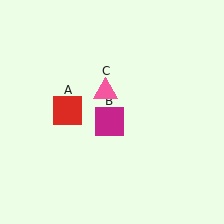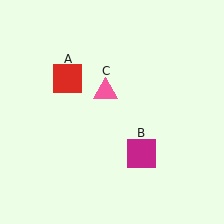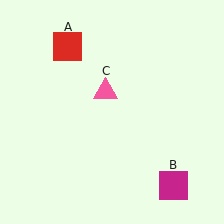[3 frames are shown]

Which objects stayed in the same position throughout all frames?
Pink triangle (object C) remained stationary.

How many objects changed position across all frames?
2 objects changed position: red square (object A), magenta square (object B).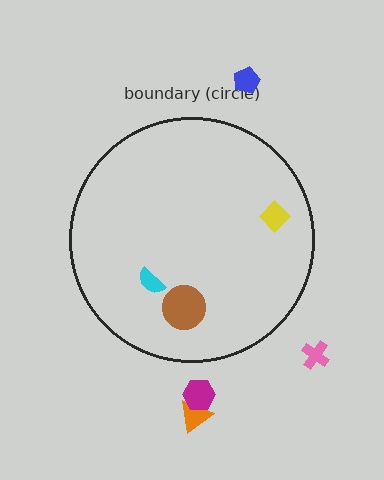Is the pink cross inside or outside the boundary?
Outside.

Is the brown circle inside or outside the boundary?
Inside.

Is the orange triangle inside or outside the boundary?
Outside.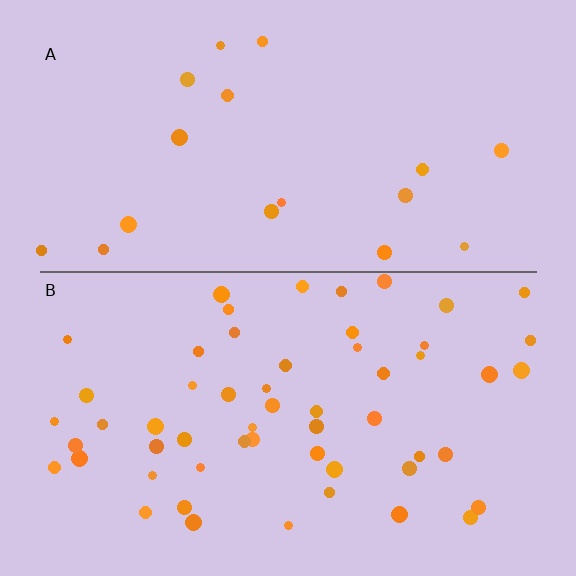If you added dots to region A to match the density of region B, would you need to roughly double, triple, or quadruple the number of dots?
Approximately triple.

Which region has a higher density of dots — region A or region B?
B (the bottom).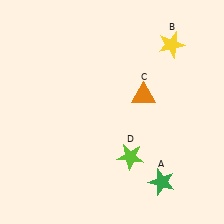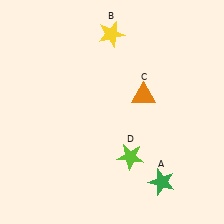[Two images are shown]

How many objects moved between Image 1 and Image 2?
1 object moved between the two images.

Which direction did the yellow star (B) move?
The yellow star (B) moved left.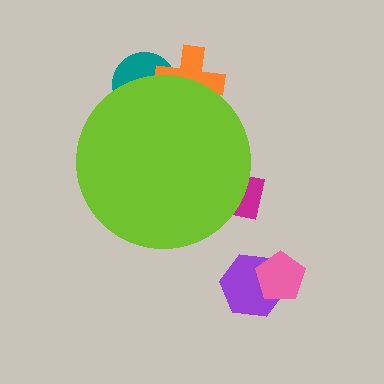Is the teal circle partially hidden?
Yes, the teal circle is partially hidden behind the lime circle.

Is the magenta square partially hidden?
Yes, the magenta square is partially hidden behind the lime circle.